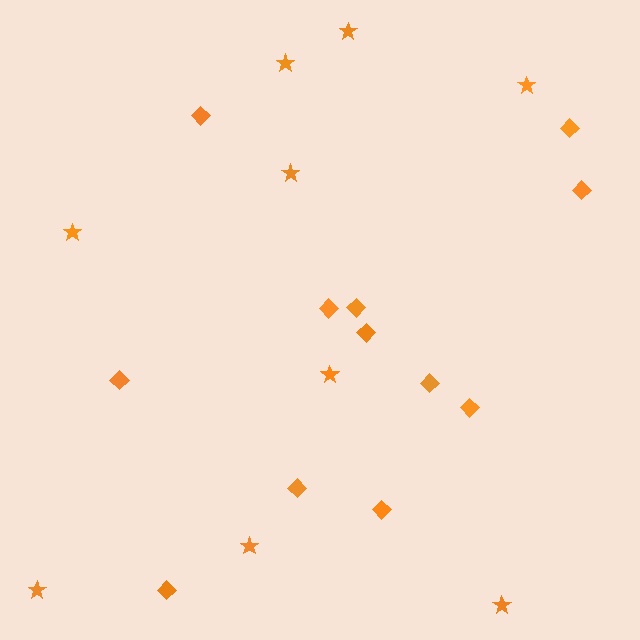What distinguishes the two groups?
There are 2 groups: one group of diamonds (12) and one group of stars (9).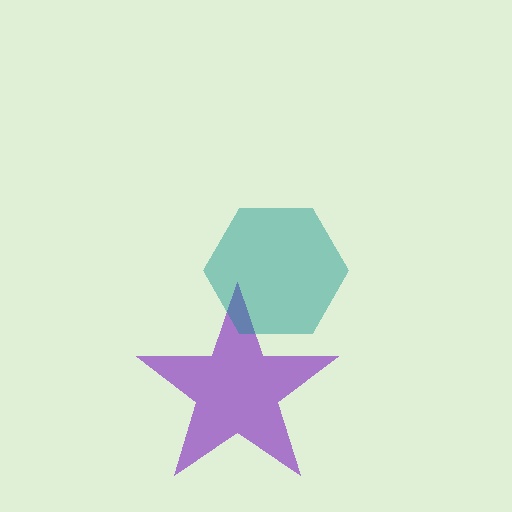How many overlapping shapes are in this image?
There are 2 overlapping shapes in the image.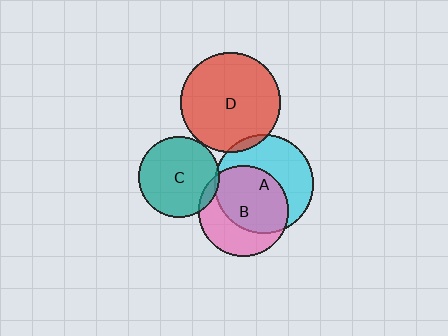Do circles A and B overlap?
Yes.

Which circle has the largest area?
Circle D (red).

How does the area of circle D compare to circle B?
Approximately 1.2 times.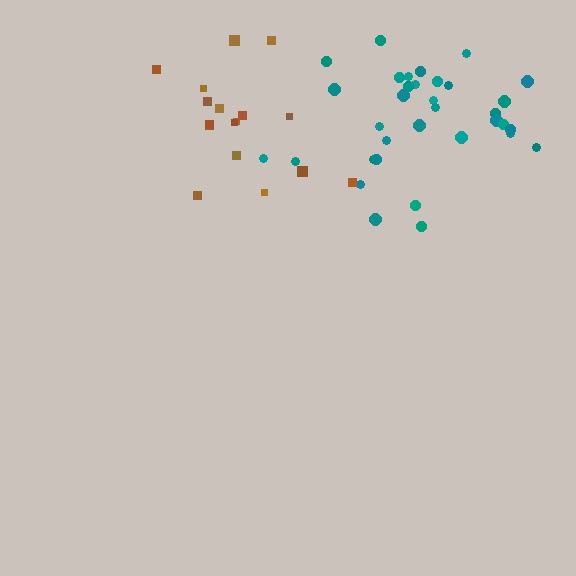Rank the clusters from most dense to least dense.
teal, brown.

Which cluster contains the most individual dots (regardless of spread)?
Teal (34).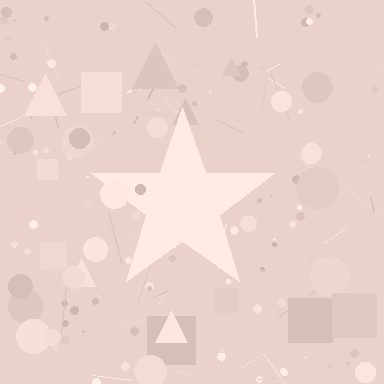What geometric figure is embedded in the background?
A star is embedded in the background.